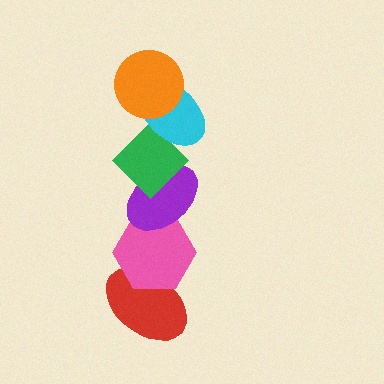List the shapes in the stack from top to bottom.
From top to bottom: the orange circle, the cyan ellipse, the green diamond, the purple ellipse, the pink hexagon, the red ellipse.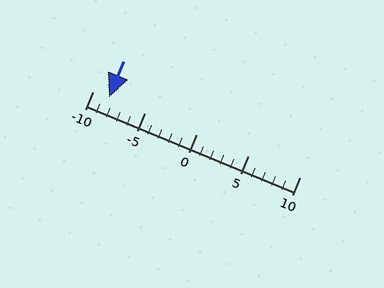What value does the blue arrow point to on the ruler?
The blue arrow points to approximately -8.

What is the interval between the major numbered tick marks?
The major tick marks are spaced 5 units apart.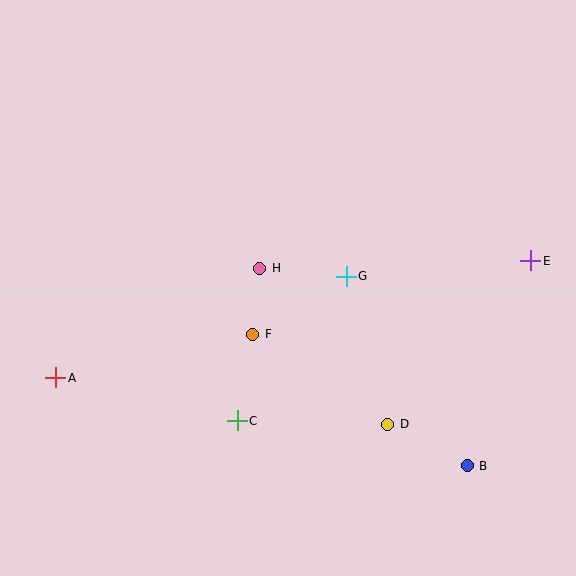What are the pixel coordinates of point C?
Point C is at (237, 421).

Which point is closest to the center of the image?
Point H at (260, 268) is closest to the center.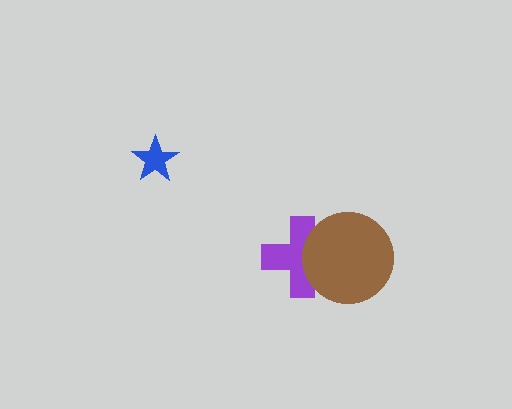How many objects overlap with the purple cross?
1 object overlaps with the purple cross.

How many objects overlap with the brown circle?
1 object overlaps with the brown circle.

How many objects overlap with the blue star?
0 objects overlap with the blue star.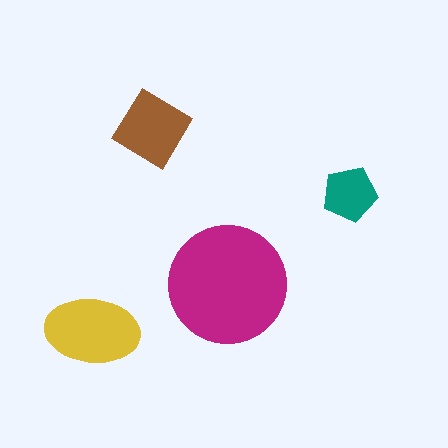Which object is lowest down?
The yellow ellipse is bottommost.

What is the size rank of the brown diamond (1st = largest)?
3rd.